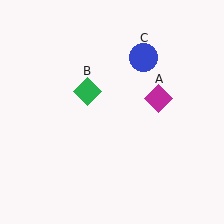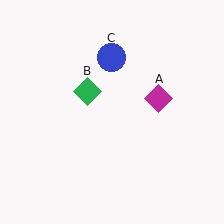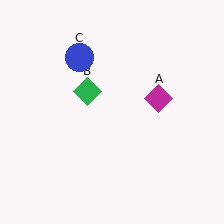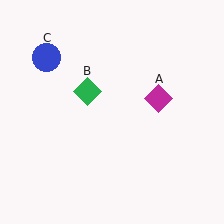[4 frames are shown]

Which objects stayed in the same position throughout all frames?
Magenta diamond (object A) and green diamond (object B) remained stationary.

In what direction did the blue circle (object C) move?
The blue circle (object C) moved left.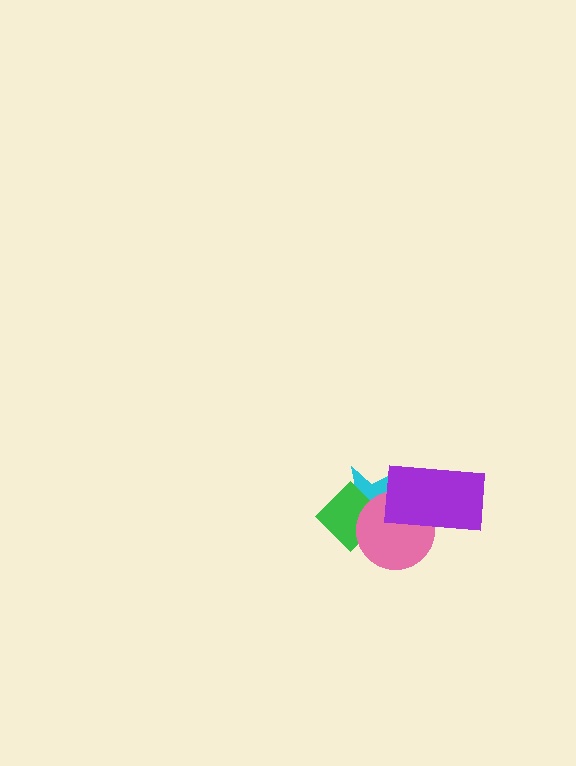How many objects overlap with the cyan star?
3 objects overlap with the cyan star.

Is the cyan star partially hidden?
Yes, it is partially covered by another shape.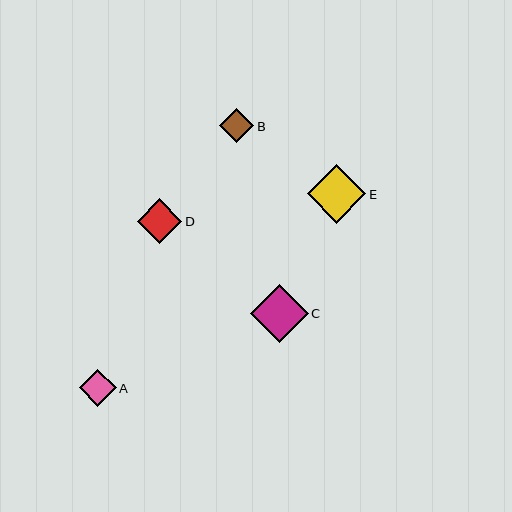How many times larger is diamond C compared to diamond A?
Diamond C is approximately 1.6 times the size of diamond A.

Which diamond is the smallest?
Diamond B is the smallest with a size of approximately 34 pixels.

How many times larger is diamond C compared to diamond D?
Diamond C is approximately 1.3 times the size of diamond D.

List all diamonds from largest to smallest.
From largest to smallest: E, C, D, A, B.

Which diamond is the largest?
Diamond E is the largest with a size of approximately 59 pixels.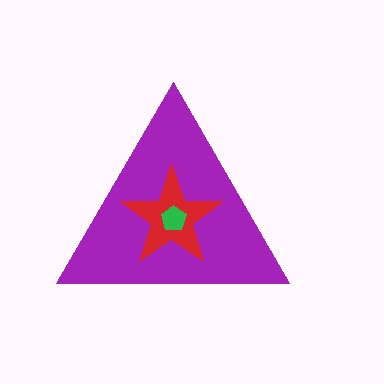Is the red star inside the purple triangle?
Yes.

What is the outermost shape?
The purple triangle.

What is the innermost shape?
The green pentagon.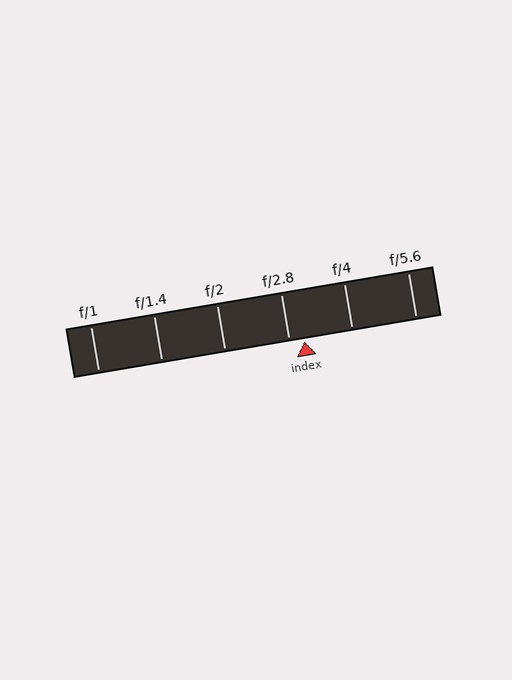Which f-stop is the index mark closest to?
The index mark is closest to f/2.8.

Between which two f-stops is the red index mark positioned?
The index mark is between f/2.8 and f/4.